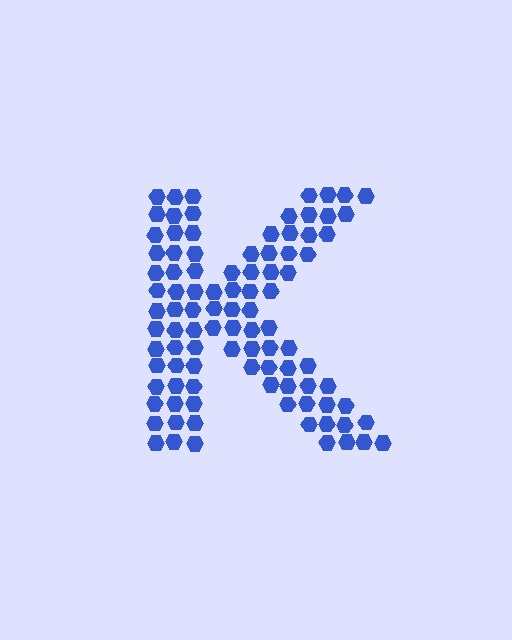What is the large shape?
The large shape is the letter K.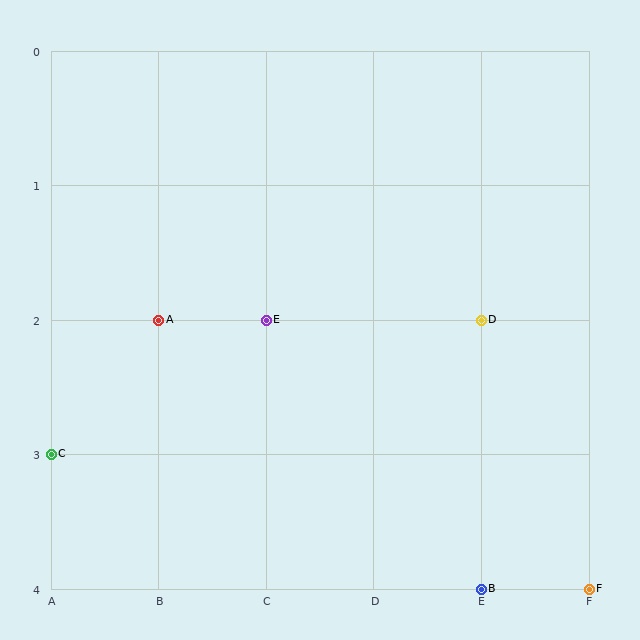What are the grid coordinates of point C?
Point C is at grid coordinates (A, 3).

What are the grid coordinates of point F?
Point F is at grid coordinates (F, 4).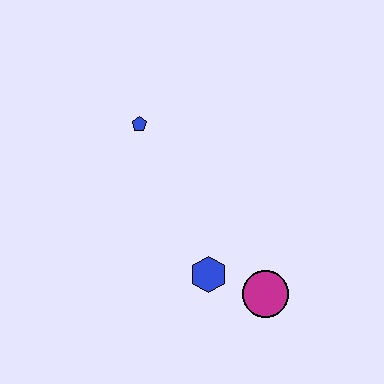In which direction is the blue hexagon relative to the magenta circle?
The blue hexagon is to the left of the magenta circle.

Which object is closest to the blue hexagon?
The magenta circle is closest to the blue hexagon.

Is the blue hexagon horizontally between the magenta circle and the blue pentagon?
Yes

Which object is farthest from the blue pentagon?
The magenta circle is farthest from the blue pentagon.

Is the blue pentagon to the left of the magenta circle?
Yes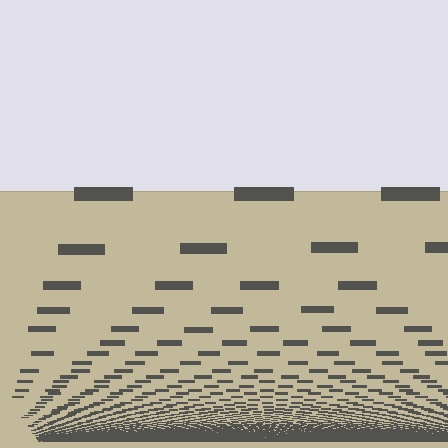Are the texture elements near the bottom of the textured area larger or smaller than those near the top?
Smaller. The gradient is inverted — elements near the bottom are smaller and denser.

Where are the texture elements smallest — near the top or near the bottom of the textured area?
Near the bottom.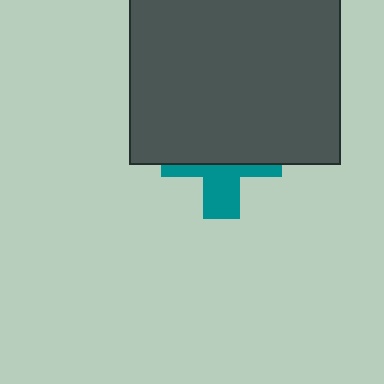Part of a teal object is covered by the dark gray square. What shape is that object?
It is a cross.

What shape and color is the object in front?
The object in front is a dark gray square.